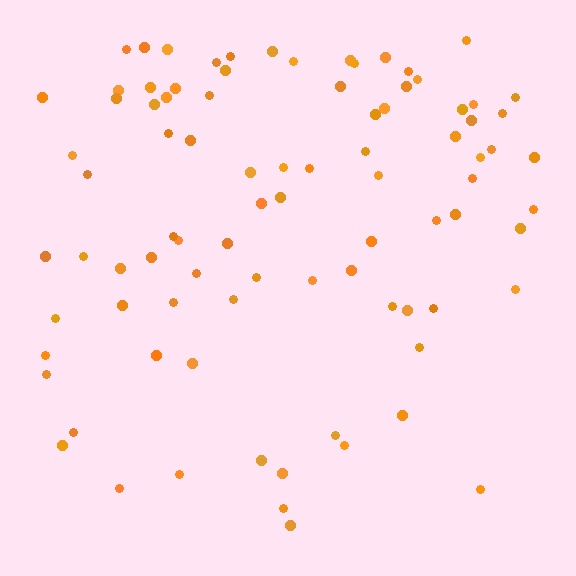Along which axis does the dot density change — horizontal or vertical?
Vertical.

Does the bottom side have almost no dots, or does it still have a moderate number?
Still a moderate number, just noticeably fewer than the top.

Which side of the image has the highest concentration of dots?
The top.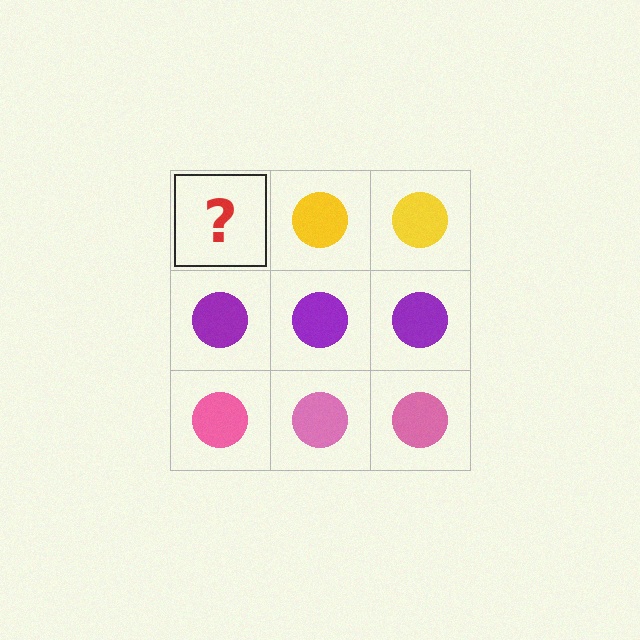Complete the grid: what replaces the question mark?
The question mark should be replaced with a yellow circle.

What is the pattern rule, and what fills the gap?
The rule is that each row has a consistent color. The gap should be filled with a yellow circle.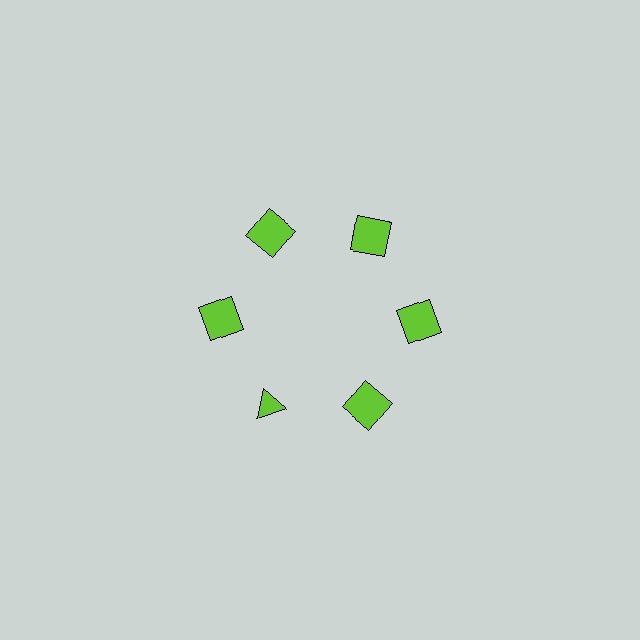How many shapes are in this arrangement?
There are 6 shapes arranged in a ring pattern.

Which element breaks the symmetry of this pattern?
The lime triangle at roughly the 7 o'clock position breaks the symmetry. All other shapes are lime squares.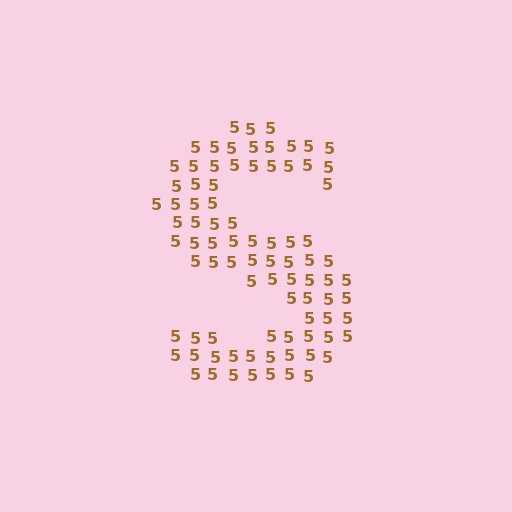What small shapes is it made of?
It is made of small digit 5's.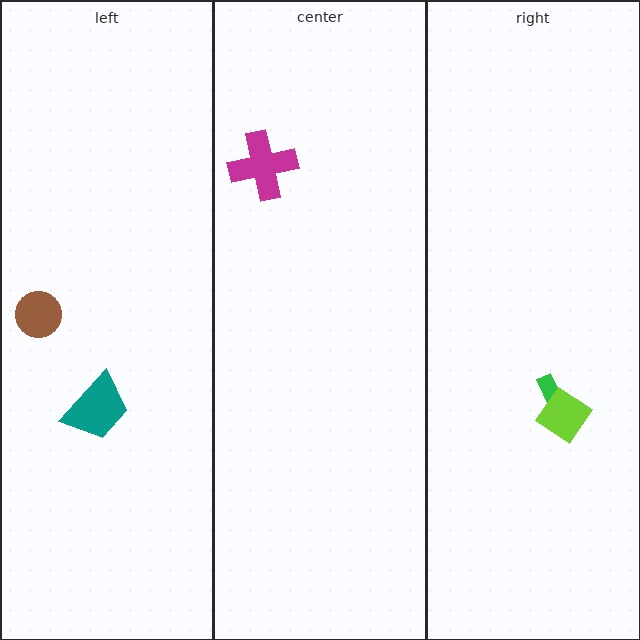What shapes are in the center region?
The magenta cross.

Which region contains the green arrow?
The right region.